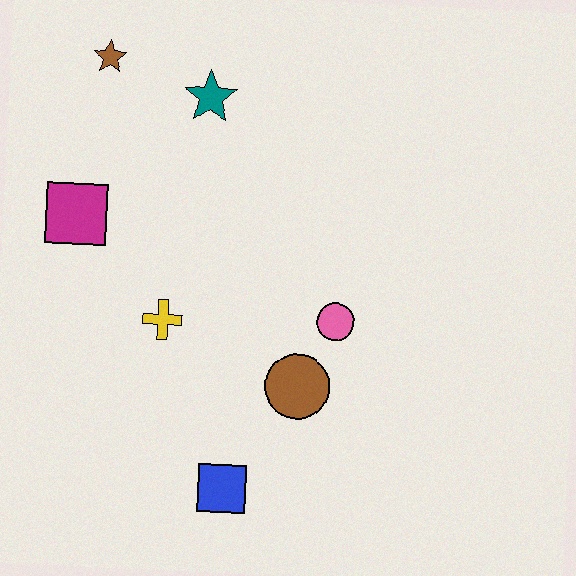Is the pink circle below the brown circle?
No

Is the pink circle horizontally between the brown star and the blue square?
No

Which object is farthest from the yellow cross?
The brown star is farthest from the yellow cross.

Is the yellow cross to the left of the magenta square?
No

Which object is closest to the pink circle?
The brown circle is closest to the pink circle.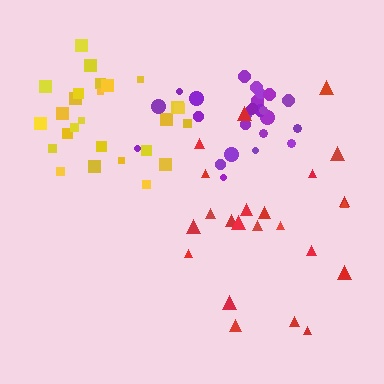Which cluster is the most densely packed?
Purple.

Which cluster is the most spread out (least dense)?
Red.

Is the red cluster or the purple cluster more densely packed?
Purple.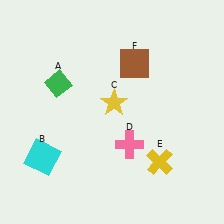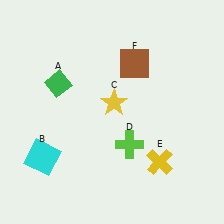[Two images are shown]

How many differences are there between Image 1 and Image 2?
There is 1 difference between the two images.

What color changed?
The cross (D) changed from pink in Image 1 to lime in Image 2.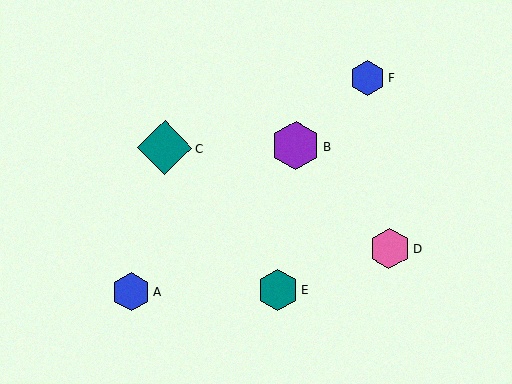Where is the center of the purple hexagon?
The center of the purple hexagon is at (296, 146).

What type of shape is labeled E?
Shape E is a teal hexagon.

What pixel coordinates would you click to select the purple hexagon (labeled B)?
Click at (296, 146) to select the purple hexagon B.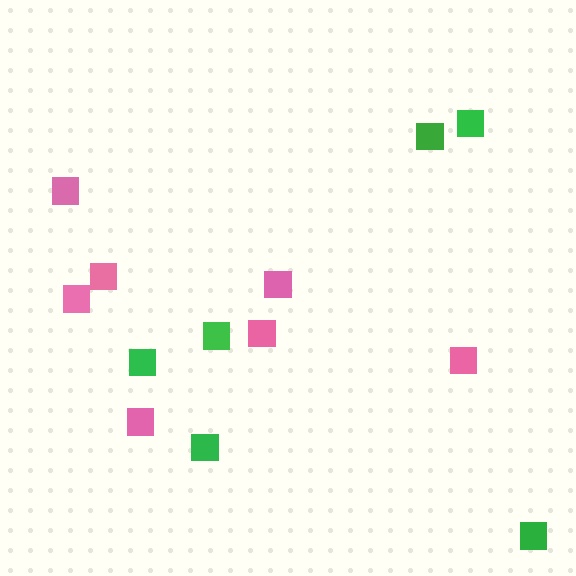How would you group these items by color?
There are 2 groups: one group of pink squares (7) and one group of green squares (6).